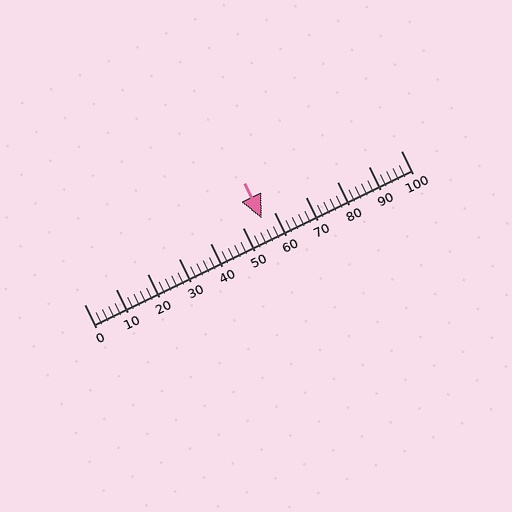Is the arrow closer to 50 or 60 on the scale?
The arrow is closer to 60.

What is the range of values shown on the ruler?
The ruler shows values from 0 to 100.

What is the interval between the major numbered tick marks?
The major tick marks are spaced 10 units apart.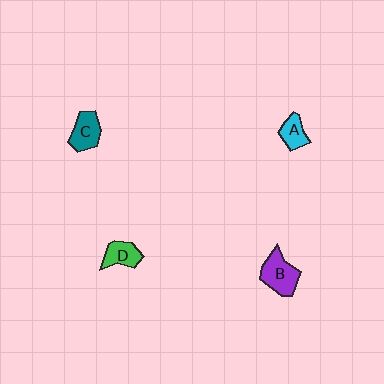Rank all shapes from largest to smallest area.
From largest to smallest: B (purple), C (teal), D (green), A (cyan).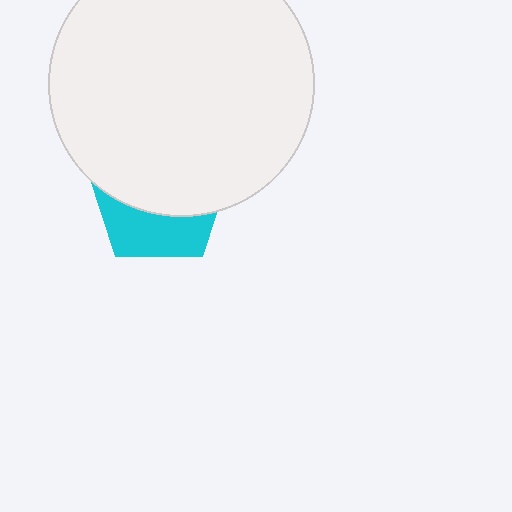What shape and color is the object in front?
The object in front is a white circle.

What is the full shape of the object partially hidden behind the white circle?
The partially hidden object is a cyan pentagon.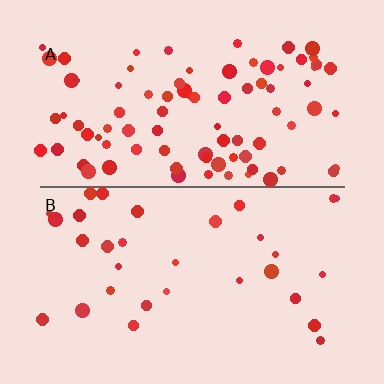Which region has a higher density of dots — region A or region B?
A (the top).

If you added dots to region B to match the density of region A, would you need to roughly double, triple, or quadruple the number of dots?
Approximately triple.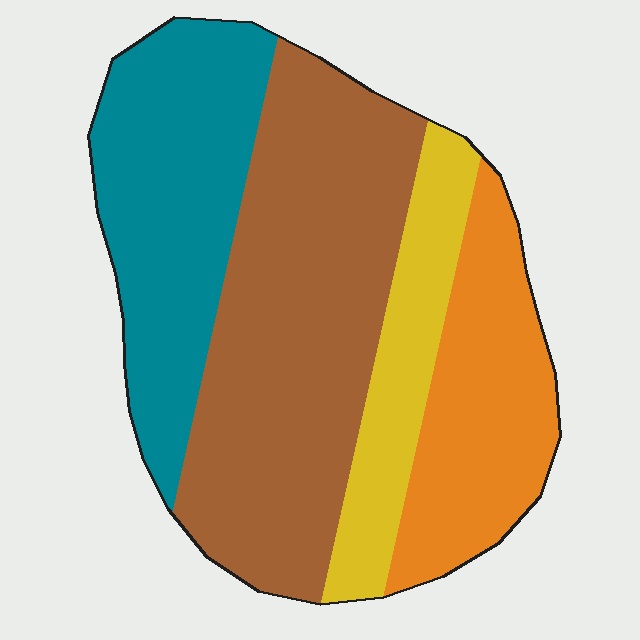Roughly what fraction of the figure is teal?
Teal covers about 25% of the figure.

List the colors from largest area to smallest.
From largest to smallest: brown, teal, orange, yellow.